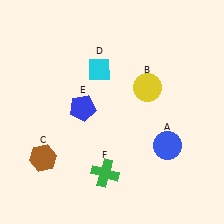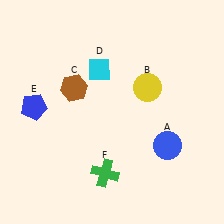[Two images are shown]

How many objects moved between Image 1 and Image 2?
2 objects moved between the two images.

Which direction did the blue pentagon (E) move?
The blue pentagon (E) moved left.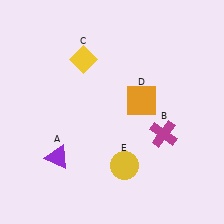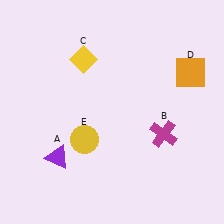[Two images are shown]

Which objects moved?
The objects that moved are: the orange square (D), the yellow circle (E).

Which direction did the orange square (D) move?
The orange square (D) moved right.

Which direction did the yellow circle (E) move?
The yellow circle (E) moved left.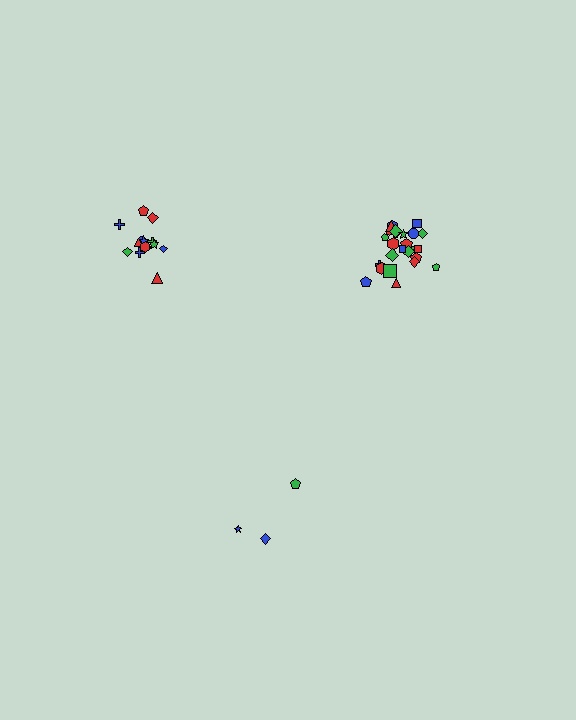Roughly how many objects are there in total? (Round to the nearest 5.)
Roughly 45 objects in total.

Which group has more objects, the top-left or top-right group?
The top-right group.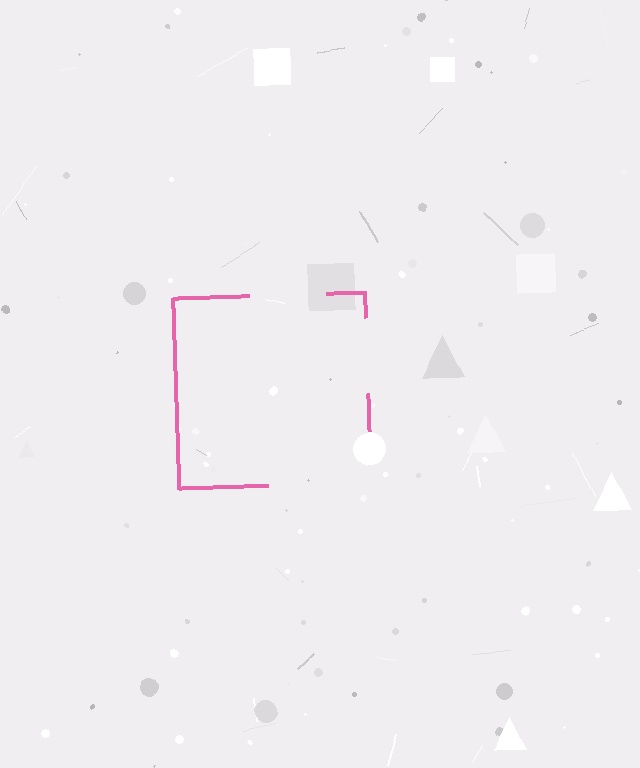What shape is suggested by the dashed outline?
The dashed outline suggests a square.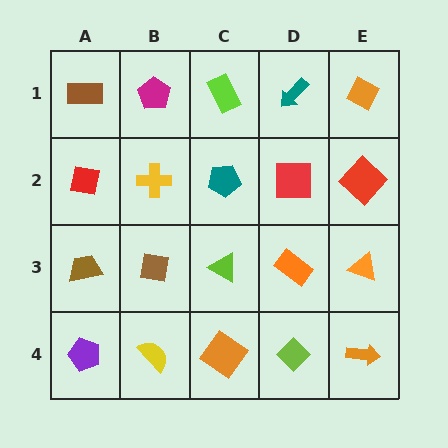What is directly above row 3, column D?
A red square.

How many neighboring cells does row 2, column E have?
3.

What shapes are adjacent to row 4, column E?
An orange triangle (row 3, column E), a lime diamond (row 4, column D).